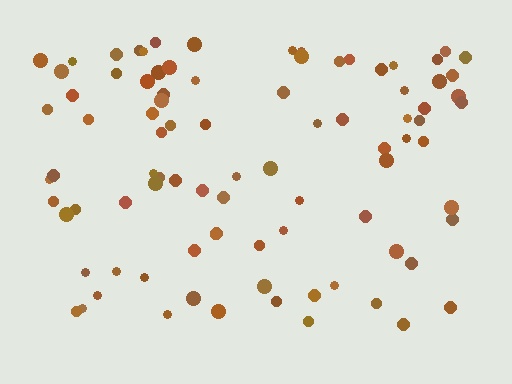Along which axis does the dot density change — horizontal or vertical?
Vertical.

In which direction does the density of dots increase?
From bottom to top, with the top side densest.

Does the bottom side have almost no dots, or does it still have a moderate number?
Still a moderate number, just noticeably fewer than the top.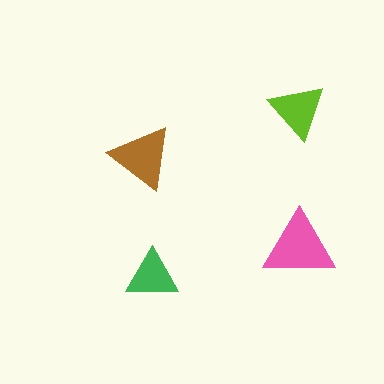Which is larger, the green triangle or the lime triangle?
The lime one.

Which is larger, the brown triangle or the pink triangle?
The pink one.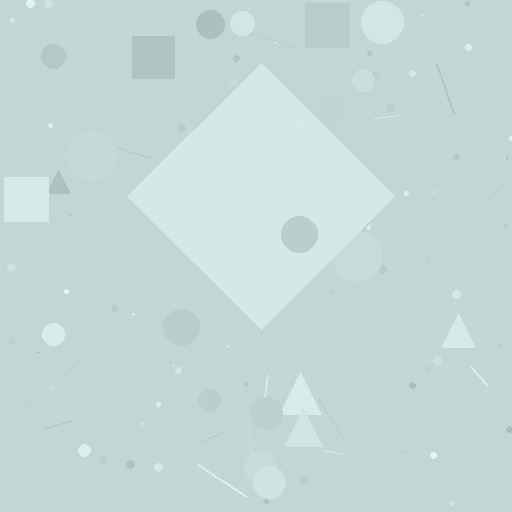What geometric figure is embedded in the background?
A diamond is embedded in the background.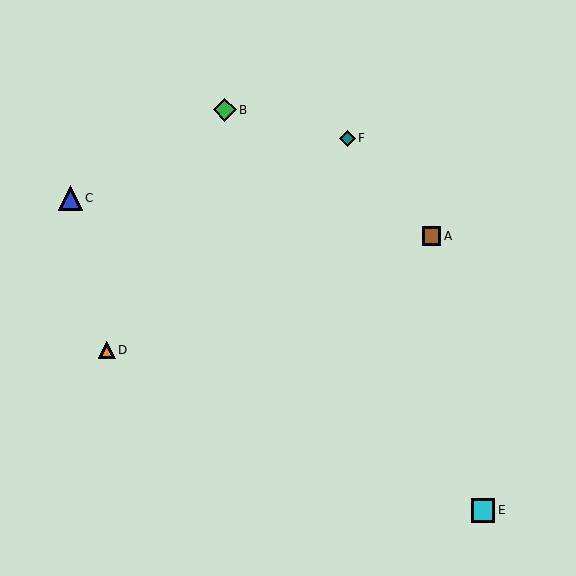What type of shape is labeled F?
Shape F is a teal diamond.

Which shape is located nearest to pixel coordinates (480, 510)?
The cyan square (labeled E) at (483, 510) is nearest to that location.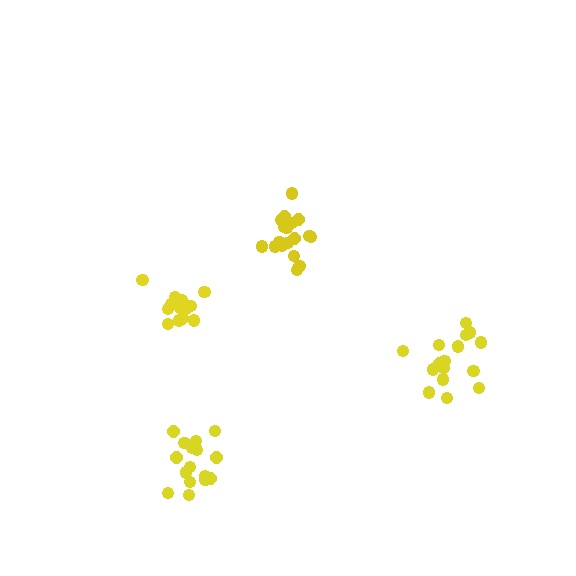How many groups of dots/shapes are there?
There are 4 groups.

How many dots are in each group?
Group 1: 16 dots, Group 2: 18 dots, Group 3: 16 dots, Group 4: 13 dots (63 total).